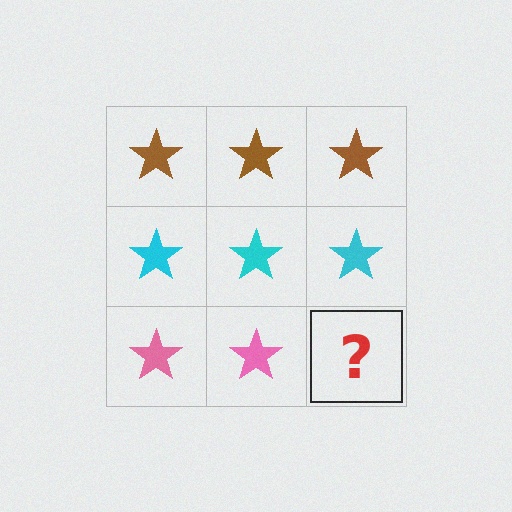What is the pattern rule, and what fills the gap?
The rule is that each row has a consistent color. The gap should be filled with a pink star.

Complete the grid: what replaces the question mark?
The question mark should be replaced with a pink star.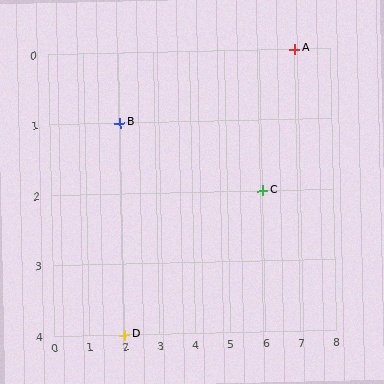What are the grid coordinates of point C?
Point C is at grid coordinates (6, 2).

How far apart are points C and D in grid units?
Points C and D are 4 columns and 2 rows apart (about 4.5 grid units diagonally).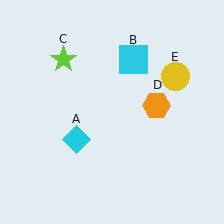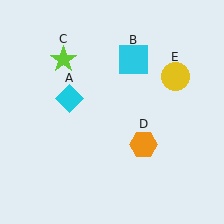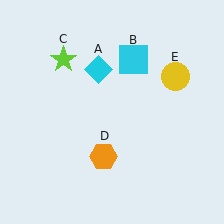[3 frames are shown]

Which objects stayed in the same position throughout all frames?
Cyan square (object B) and lime star (object C) and yellow circle (object E) remained stationary.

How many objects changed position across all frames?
2 objects changed position: cyan diamond (object A), orange hexagon (object D).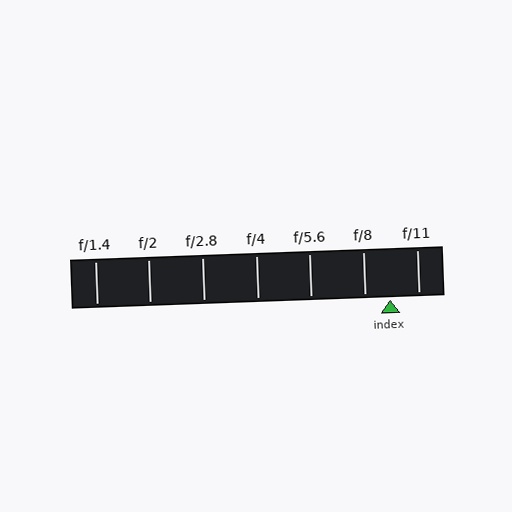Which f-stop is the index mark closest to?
The index mark is closest to f/8.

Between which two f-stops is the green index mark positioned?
The index mark is between f/8 and f/11.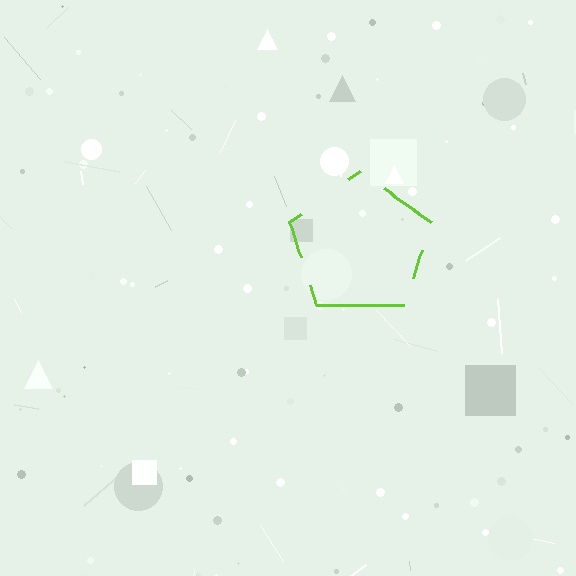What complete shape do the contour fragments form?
The contour fragments form a pentagon.